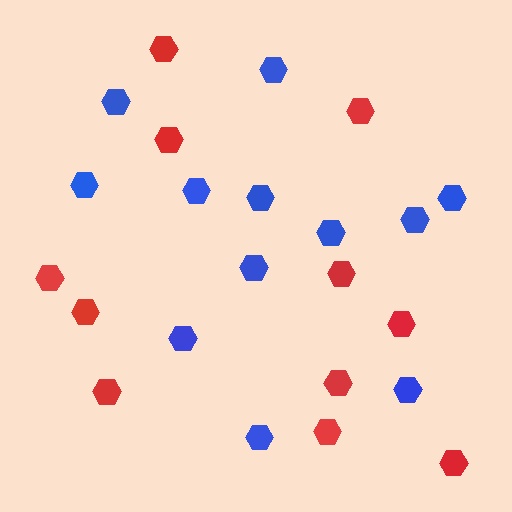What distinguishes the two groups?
There are 2 groups: one group of blue hexagons (12) and one group of red hexagons (11).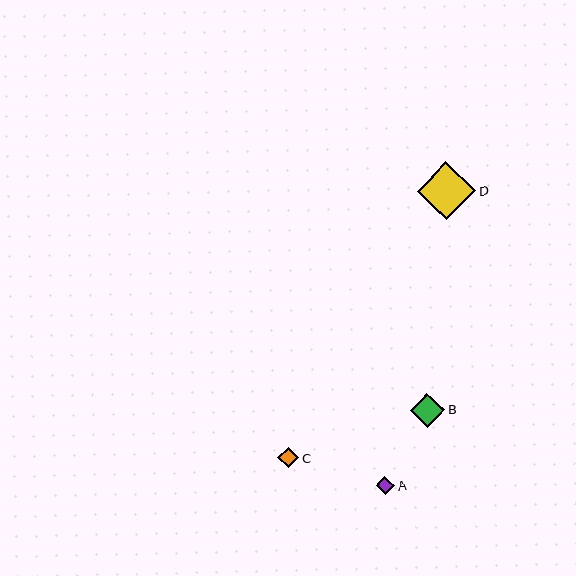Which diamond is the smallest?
Diamond A is the smallest with a size of approximately 18 pixels.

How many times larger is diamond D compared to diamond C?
Diamond D is approximately 2.8 times the size of diamond C.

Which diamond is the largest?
Diamond D is the largest with a size of approximately 59 pixels.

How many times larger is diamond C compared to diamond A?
Diamond C is approximately 1.1 times the size of diamond A.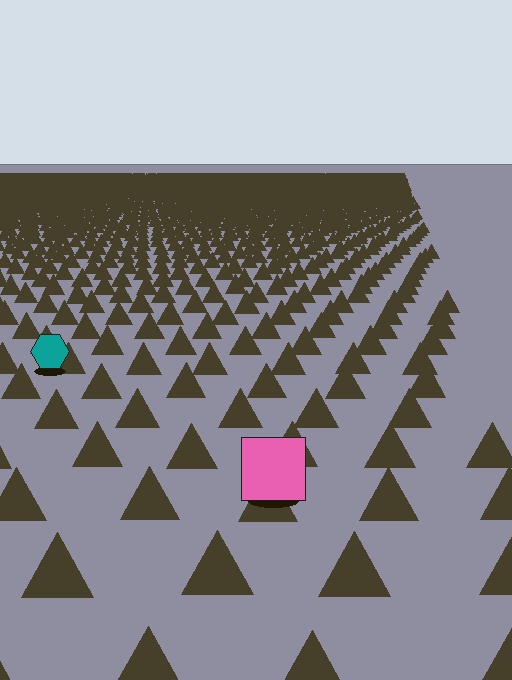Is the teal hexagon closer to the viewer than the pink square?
No. The pink square is closer — you can tell from the texture gradient: the ground texture is coarser near it.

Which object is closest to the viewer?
The pink square is closest. The texture marks near it are larger and more spread out.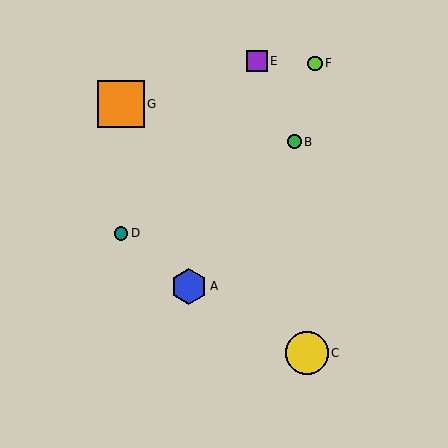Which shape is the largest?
The orange square (labeled G) is the largest.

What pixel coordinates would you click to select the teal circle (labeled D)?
Click at (121, 233) to select the teal circle D.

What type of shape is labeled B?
Shape B is a green circle.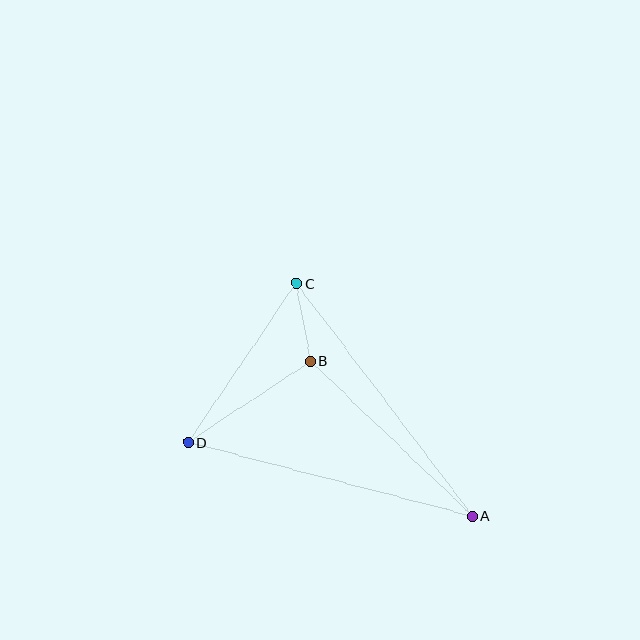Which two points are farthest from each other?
Points A and D are farthest from each other.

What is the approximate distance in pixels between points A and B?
The distance between A and B is approximately 224 pixels.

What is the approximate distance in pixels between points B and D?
The distance between B and D is approximately 147 pixels.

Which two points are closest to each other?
Points B and C are closest to each other.